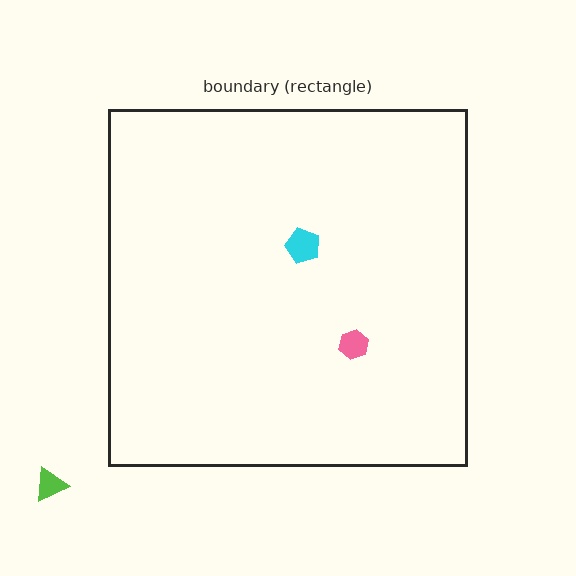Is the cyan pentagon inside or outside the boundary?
Inside.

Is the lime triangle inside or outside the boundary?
Outside.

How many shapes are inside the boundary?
2 inside, 1 outside.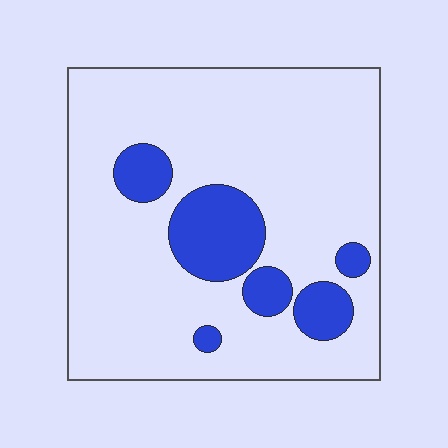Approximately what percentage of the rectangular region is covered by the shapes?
Approximately 15%.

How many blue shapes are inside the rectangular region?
6.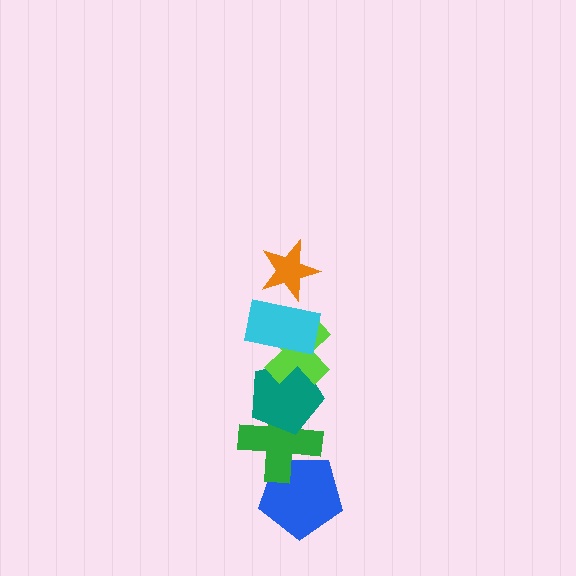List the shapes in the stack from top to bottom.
From top to bottom: the orange star, the cyan rectangle, the lime cross, the teal pentagon, the green cross, the blue pentagon.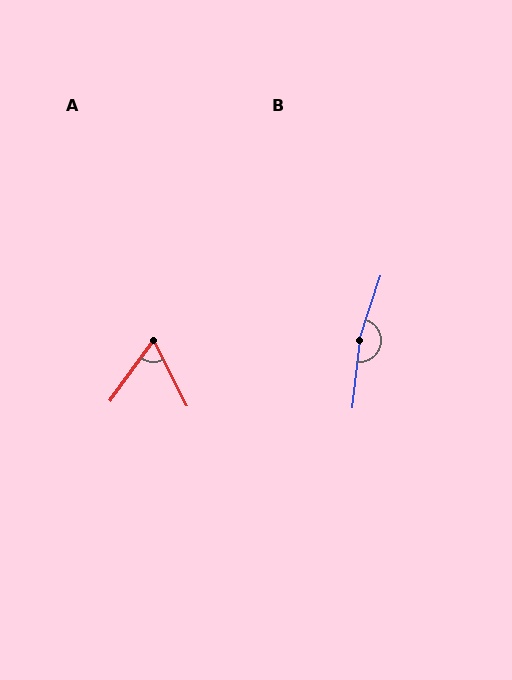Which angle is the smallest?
A, at approximately 63 degrees.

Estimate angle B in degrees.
Approximately 168 degrees.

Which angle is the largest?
B, at approximately 168 degrees.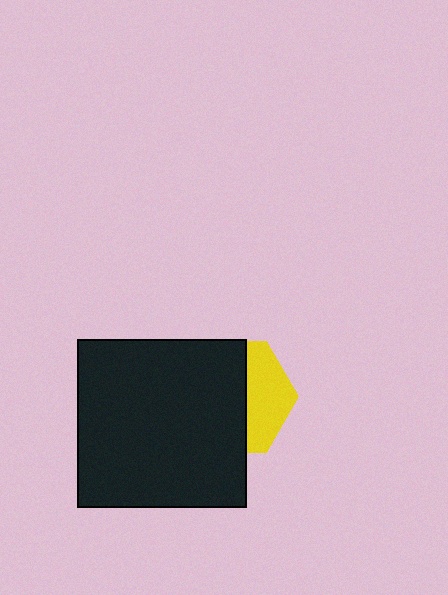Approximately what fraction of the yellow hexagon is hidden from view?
Roughly 63% of the yellow hexagon is hidden behind the black square.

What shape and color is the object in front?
The object in front is a black square.